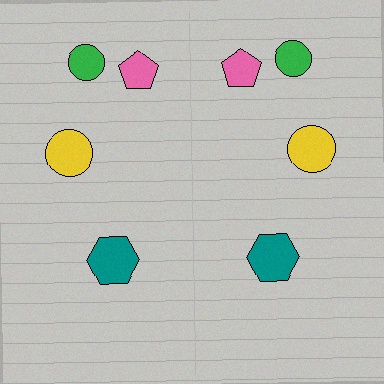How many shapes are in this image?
There are 8 shapes in this image.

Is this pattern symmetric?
Yes, this pattern has bilateral (reflection) symmetry.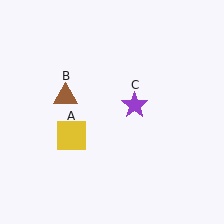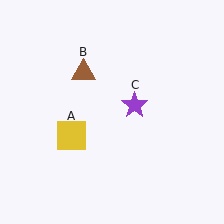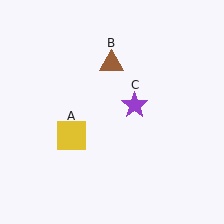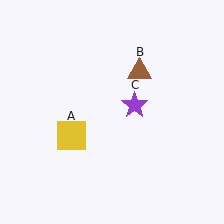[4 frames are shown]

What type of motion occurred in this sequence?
The brown triangle (object B) rotated clockwise around the center of the scene.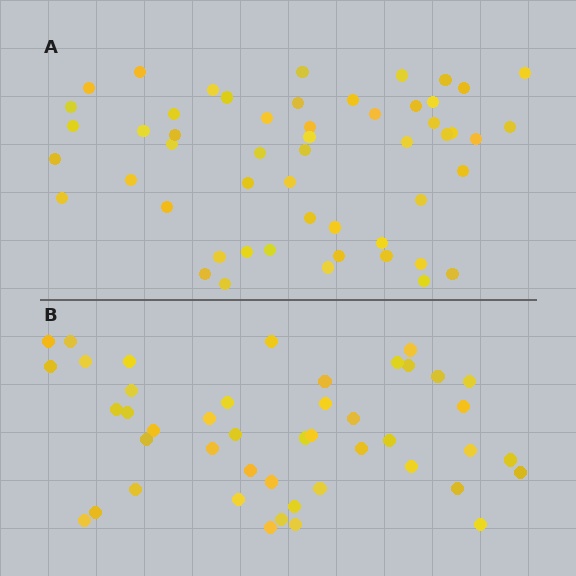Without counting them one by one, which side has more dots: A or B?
Region A (the top region) has more dots.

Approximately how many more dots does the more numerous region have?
Region A has roughly 8 or so more dots than region B.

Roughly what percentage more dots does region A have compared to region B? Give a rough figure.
About 20% more.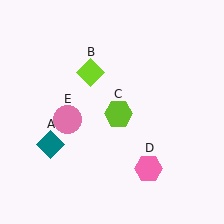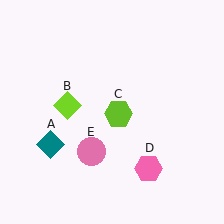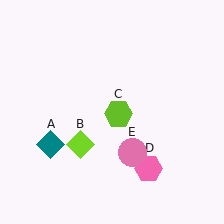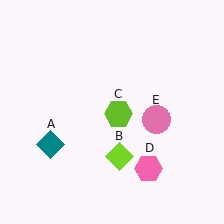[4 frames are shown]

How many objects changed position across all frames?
2 objects changed position: lime diamond (object B), pink circle (object E).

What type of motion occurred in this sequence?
The lime diamond (object B), pink circle (object E) rotated counterclockwise around the center of the scene.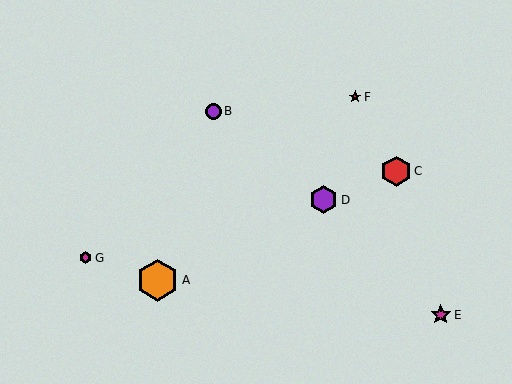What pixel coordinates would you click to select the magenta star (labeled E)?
Click at (441, 315) to select the magenta star E.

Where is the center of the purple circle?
The center of the purple circle is at (214, 111).